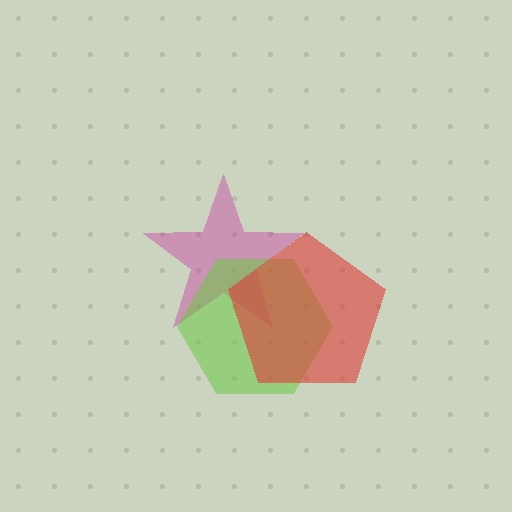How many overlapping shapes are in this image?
There are 3 overlapping shapes in the image.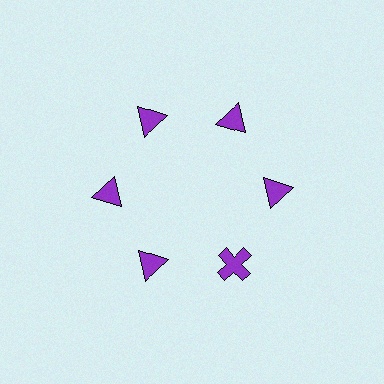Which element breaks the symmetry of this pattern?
The purple cross at roughly the 5 o'clock position breaks the symmetry. All other shapes are purple triangles.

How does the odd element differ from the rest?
It has a different shape: cross instead of triangle.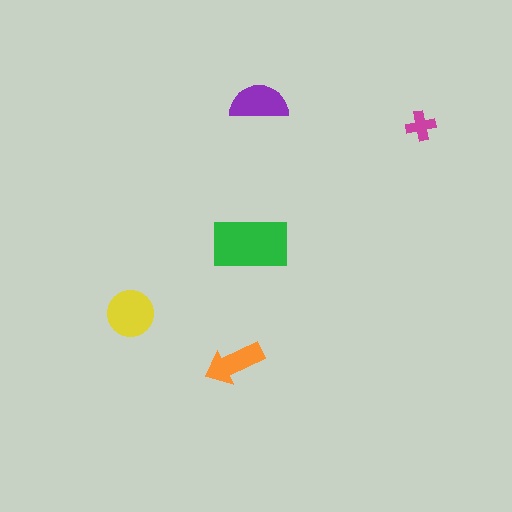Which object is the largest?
The green rectangle.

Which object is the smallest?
The magenta cross.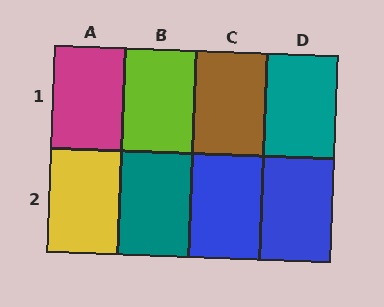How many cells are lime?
1 cell is lime.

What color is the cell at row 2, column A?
Yellow.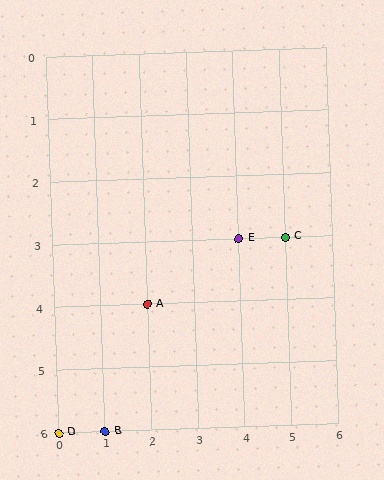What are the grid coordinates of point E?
Point E is at grid coordinates (4, 3).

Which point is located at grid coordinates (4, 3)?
Point E is at (4, 3).